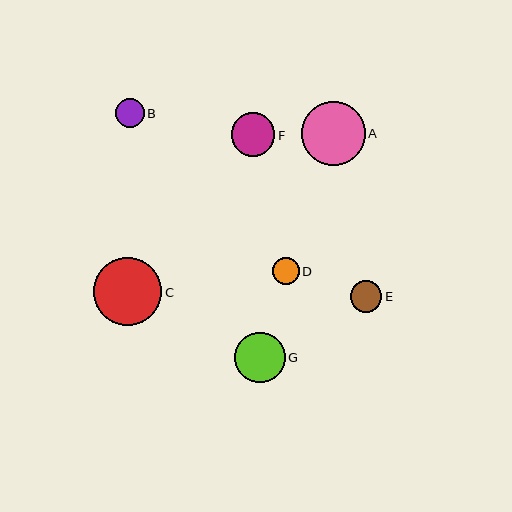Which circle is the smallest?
Circle D is the smallest with a size of approximately 27 pixels.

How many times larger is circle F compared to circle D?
Circle F is approximately 1.6 times the size of circle D.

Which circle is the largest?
Circle C is the largest with a size of approximately 69 pixels.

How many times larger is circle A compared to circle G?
Circle A is approximately 1.3 times the size of circle G.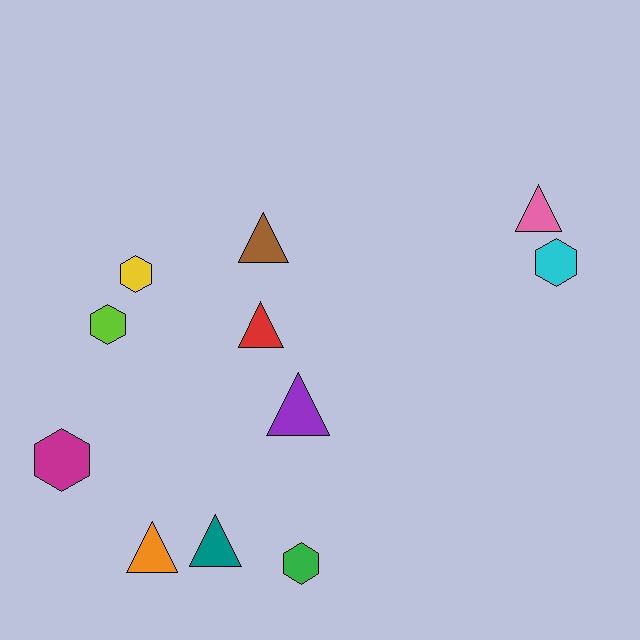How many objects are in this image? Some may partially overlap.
There are 11 objects.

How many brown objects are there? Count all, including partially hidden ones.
There is 1 brown object.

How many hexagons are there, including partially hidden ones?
There are 5 hexagons.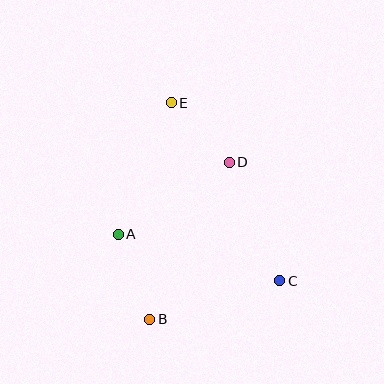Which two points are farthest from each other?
Points B and E are farthest from each other.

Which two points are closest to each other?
Points D and E are closest to each other.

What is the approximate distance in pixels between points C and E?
The distance between C and E is approximately 208 pixels.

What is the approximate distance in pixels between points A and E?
The distance between A and E is approximately 142 pixels.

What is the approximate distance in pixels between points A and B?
The distance between A and B is approximately 91 pixels.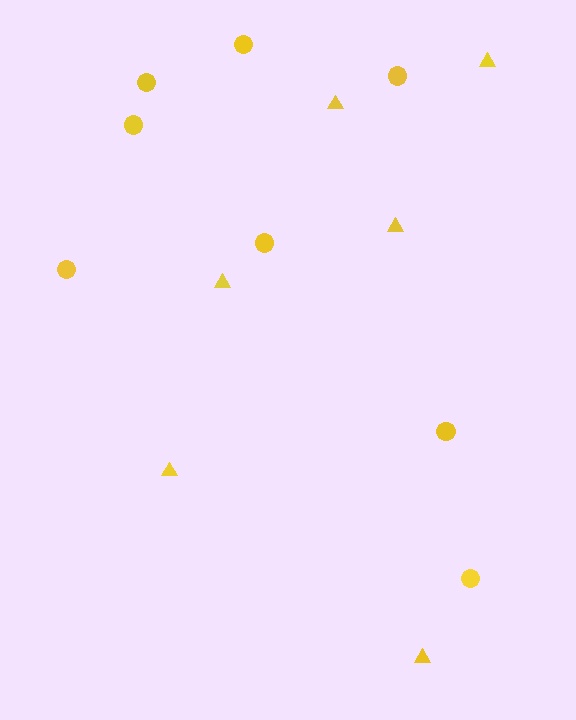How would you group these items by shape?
There are 2 groups: one group of circles (8) and one group of triangles (6).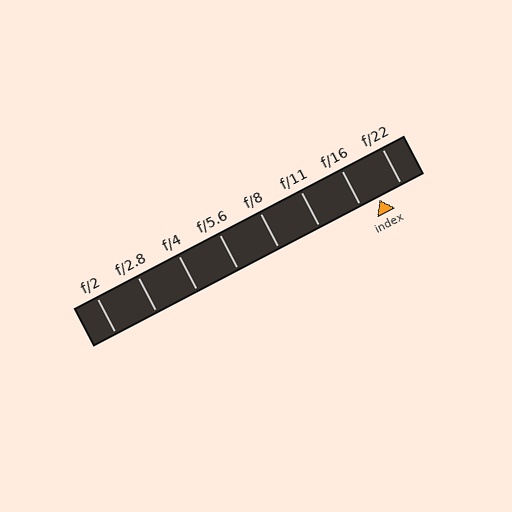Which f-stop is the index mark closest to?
The index mark is closest to f/16.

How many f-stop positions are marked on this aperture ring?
There are 8 f-stop positions marked.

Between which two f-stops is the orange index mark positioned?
The index mark is between f/16 and f/22.